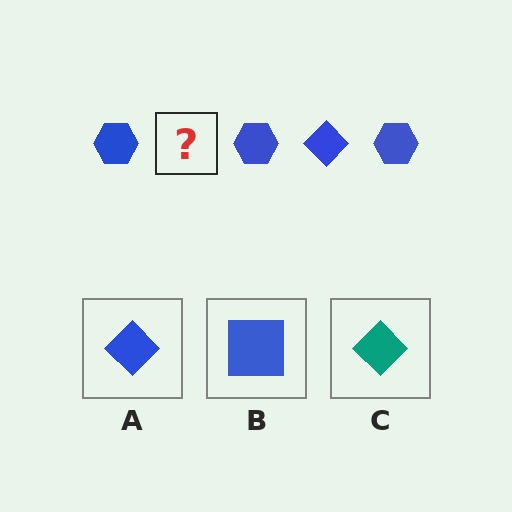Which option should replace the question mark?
Option A.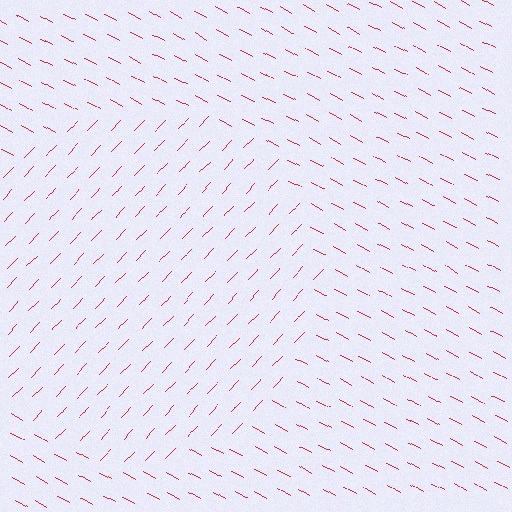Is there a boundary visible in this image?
Yes, there is a texture boundary formed by a change in line orientation.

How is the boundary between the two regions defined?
The boundary is defined purely by a change in line orientation (approximately 73 degrees difference). All lines are the same color and thickness.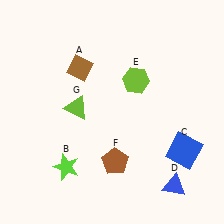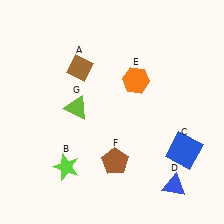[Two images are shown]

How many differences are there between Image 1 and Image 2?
There is 1 difference between the two images.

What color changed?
The hexagon (E) changed from lime in Image 1 to orange in Image 2.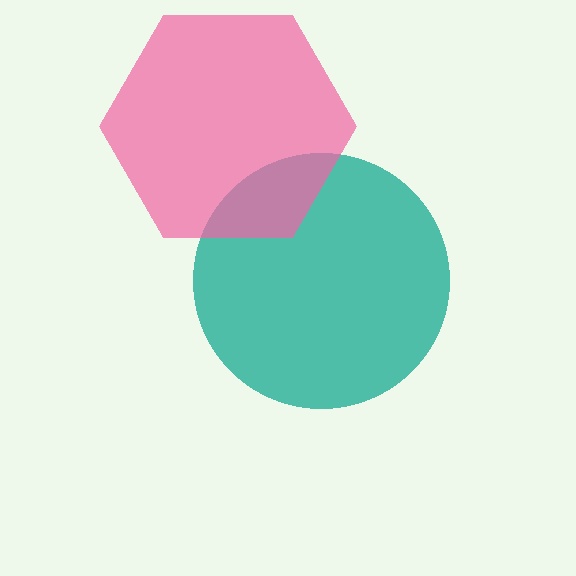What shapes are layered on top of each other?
The layered shapes are: a teal circle, a pink hexagon.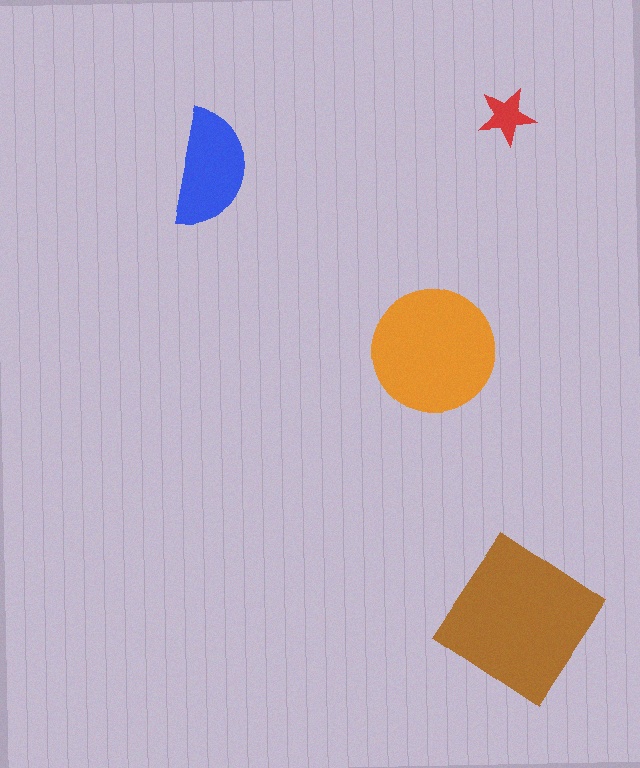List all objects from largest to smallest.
The brown diamond, the orange circle, the blue semicircle, the red star.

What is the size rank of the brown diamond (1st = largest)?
1st.